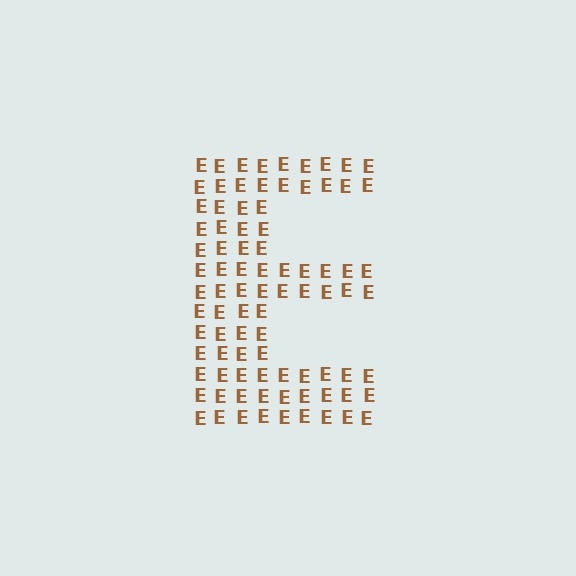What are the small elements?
The small elements are letter E's.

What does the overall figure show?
The overall figure shows the letter E.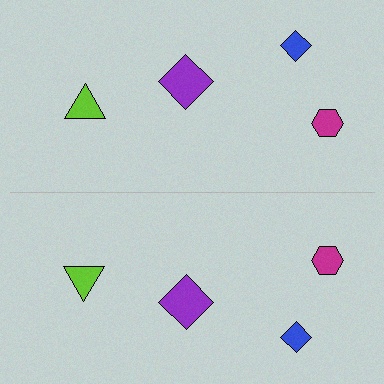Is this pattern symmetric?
Yes, this pattern has bilateral (reflection) symmetry.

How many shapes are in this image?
There are 8 shapes in this image.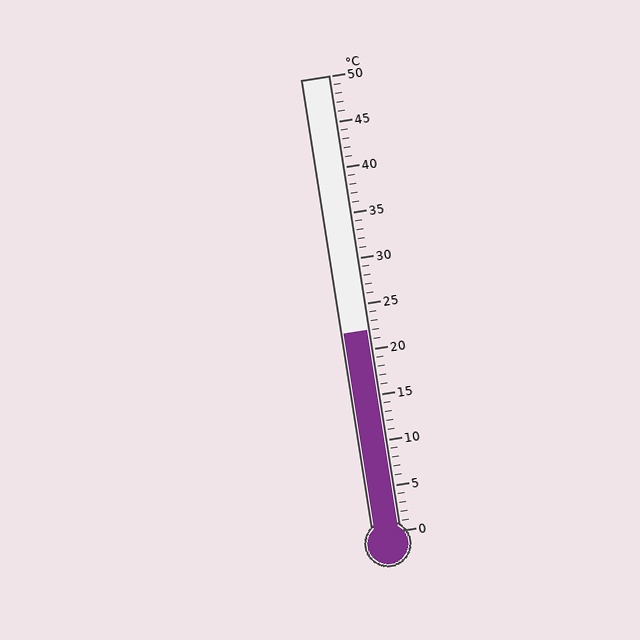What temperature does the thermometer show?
The thermometer shows approximately 22°C.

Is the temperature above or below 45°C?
The temperature is below 45°C.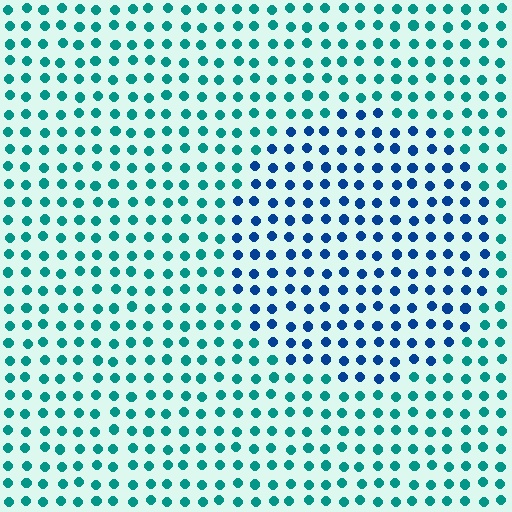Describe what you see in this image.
The image is filled with small teal elements in a uniform arrangement. A circle-shaped region is visible where the elements are tinted to a slightly different hue, forming a subtle color boundary.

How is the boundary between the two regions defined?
The boundary is defined purely by a slight shift in hue (about 42 degrees). Spacing, size, and orientation are identical on both sides.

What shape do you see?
I see a circle.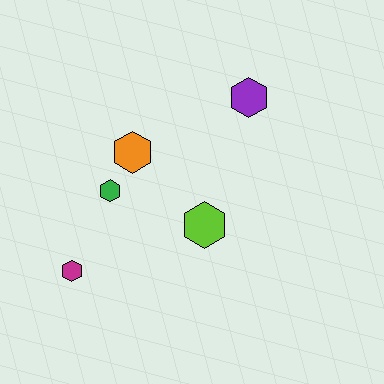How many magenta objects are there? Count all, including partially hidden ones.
There is 1 magenta object.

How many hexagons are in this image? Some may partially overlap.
There are 5 hexagons.